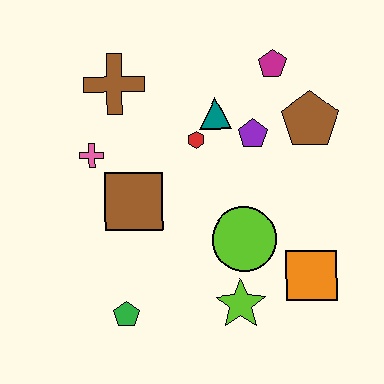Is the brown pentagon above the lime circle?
Yes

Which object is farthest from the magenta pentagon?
The green pentagon is farthest from the magenta pentagon.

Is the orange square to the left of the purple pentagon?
No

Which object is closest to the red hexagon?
The teal triangle is closest to the red hexagon.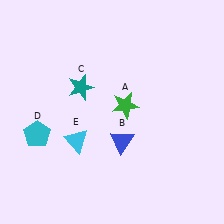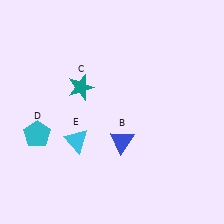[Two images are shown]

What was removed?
The green star (A) was removed in Image 2.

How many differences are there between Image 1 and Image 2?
There is 1 difference between the two images.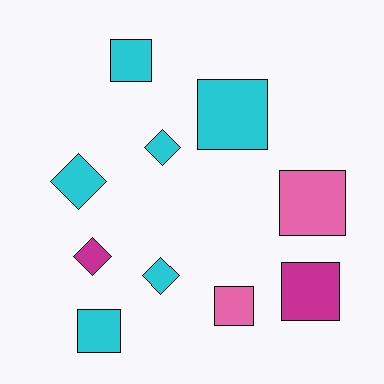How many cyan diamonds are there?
There are 3 cyan diamonds.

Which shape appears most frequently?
Square, with 6 objects.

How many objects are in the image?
There are 10 objects.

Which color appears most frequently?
Cyan, with 6 objects.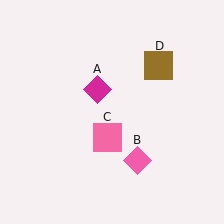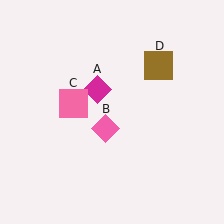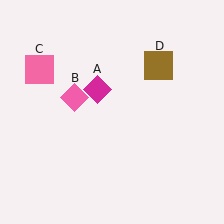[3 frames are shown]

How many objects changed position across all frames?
2 objects changed position: pink diamond (object B), pink square (object C).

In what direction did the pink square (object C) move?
The pink square (object C) moved up and to the left.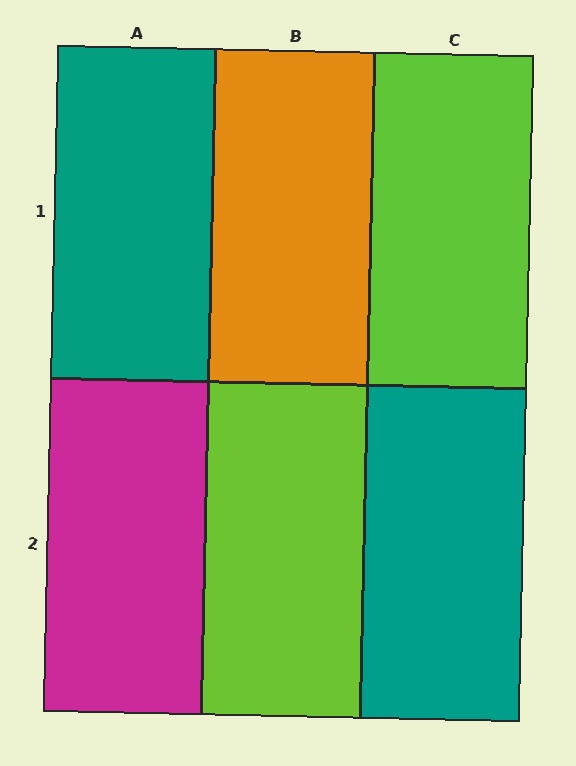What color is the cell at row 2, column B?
Lime.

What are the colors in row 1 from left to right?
Teal, orange, lime.